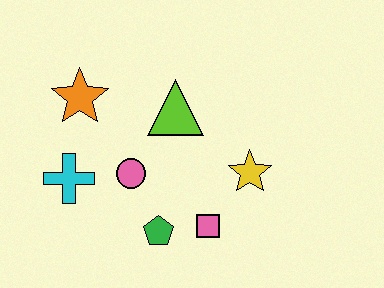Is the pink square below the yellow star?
Yes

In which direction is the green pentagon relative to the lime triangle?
The green pentagon is below the lime triangle.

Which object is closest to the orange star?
The cyan cross is closest to the orange star.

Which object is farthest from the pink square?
The orange star is farthest from the pink square.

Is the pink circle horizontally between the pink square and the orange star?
Yes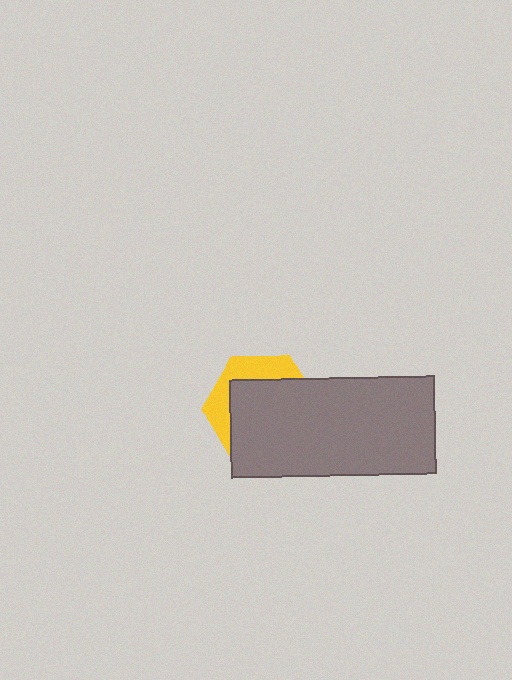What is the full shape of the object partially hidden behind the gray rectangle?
The partially hidden object is a yellow hexagon.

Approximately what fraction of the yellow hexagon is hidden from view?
Roughly 68% of the yellow hexagon is hidden behind the gray rectangle.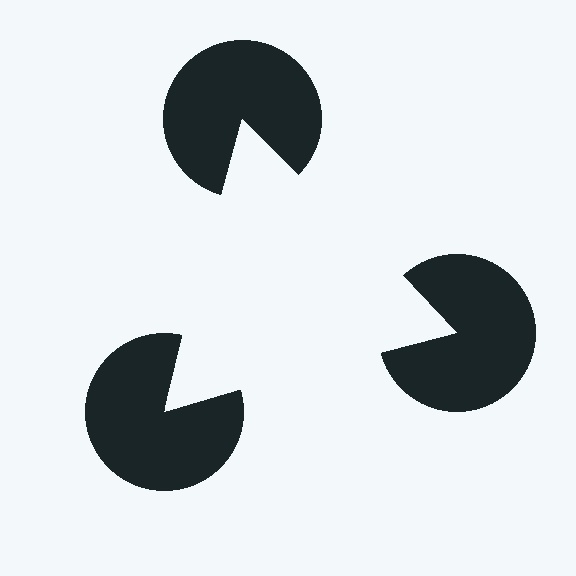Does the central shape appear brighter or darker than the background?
It typically appears slightly brighter than the background, even though no actual brightness change is drawn.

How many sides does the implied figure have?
3 sides.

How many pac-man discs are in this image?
There are 3 — one at each vertex of the illusory triangle.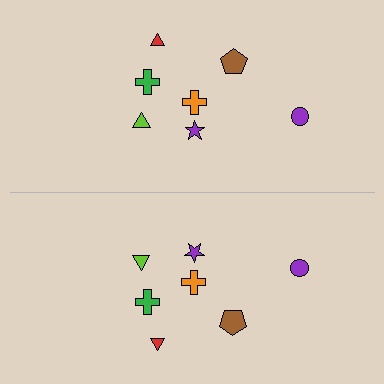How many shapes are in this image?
There are 14 shapes in this image.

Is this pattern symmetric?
Yes, this pattern has bilateral (reflection) symmetry.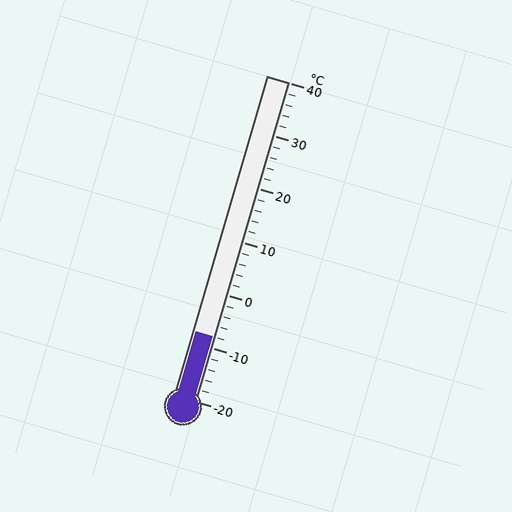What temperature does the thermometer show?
The thermometer shows approximately -8°C.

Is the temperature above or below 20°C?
The temperature is below 20°C.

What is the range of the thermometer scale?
The thermometer scale ranges from -20°C to 40°C.